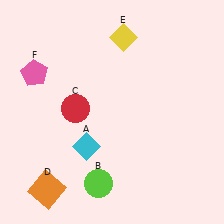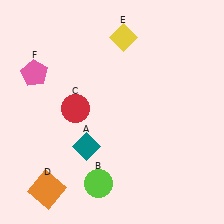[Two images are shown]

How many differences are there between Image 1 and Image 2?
There is 1 difference between the two images.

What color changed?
The diamond (A) changed from cyan in Image 1 to teal in Image 2.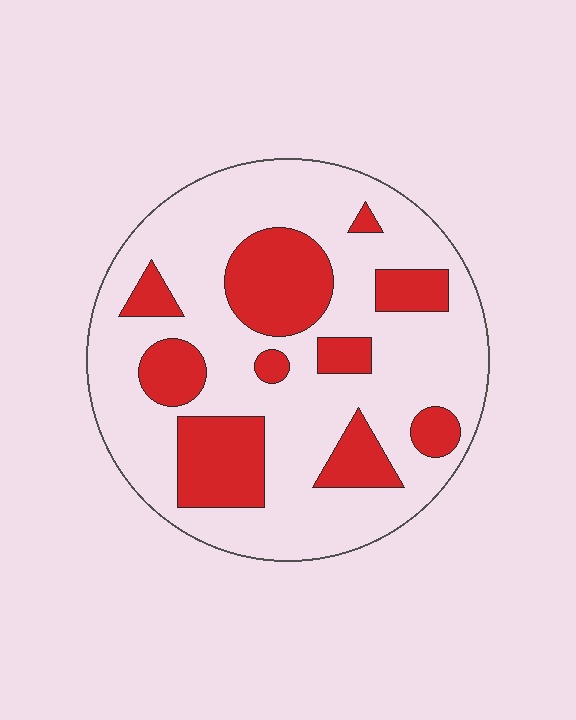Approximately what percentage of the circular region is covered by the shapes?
Approximately 30%.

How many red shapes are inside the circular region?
10.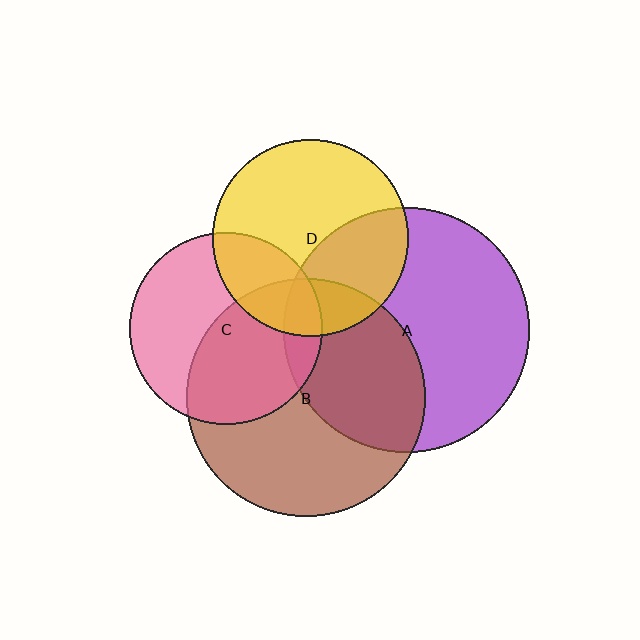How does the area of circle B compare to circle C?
Approximately 1.5 times.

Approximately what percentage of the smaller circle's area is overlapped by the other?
Approximately 50%.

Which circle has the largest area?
Circle A (purple).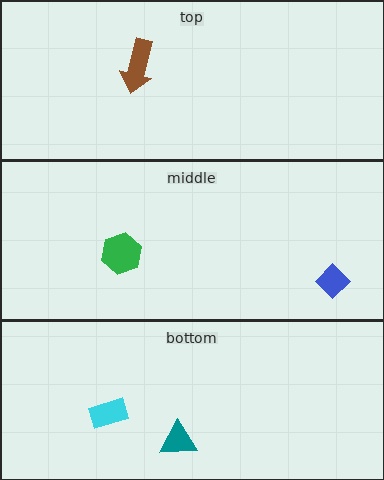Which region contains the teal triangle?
The bottom region.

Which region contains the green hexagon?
The middle region.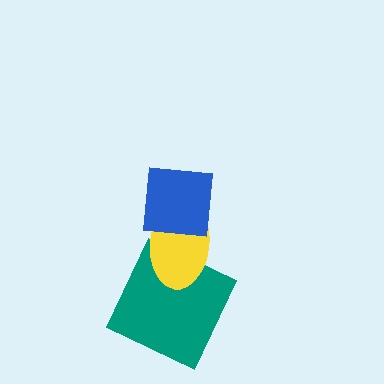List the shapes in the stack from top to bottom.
From top to bottom: the blue square, the yellow ellipse, the teal square.